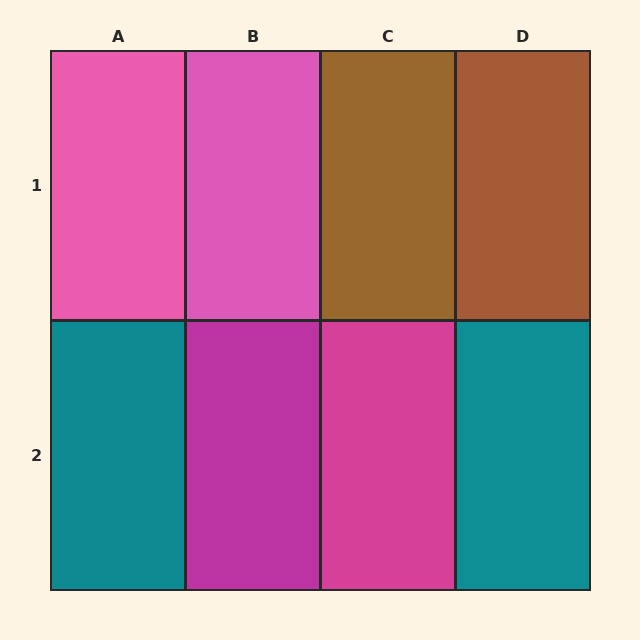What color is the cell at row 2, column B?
Magenta.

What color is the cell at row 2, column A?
Teal.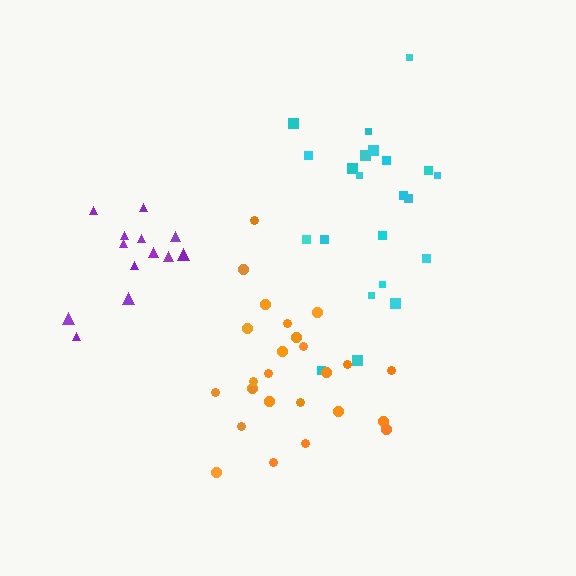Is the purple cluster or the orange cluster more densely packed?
Purple.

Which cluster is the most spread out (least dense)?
Cyan.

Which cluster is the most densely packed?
Purple.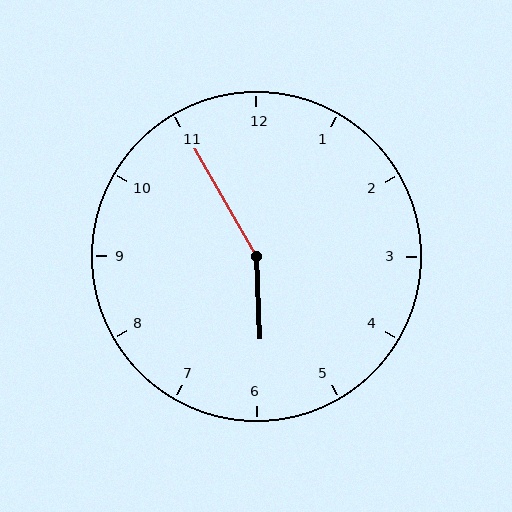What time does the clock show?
5:55.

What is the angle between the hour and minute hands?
Approximately 152 degrees.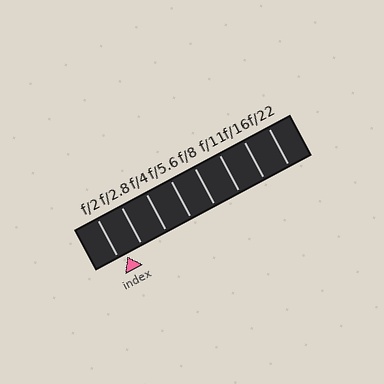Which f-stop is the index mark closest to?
The index mark is closest to f/2.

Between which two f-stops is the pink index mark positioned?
The index mark is between f/2 and f/2.8.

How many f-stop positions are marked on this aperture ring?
There are 8 f-stop positions marked.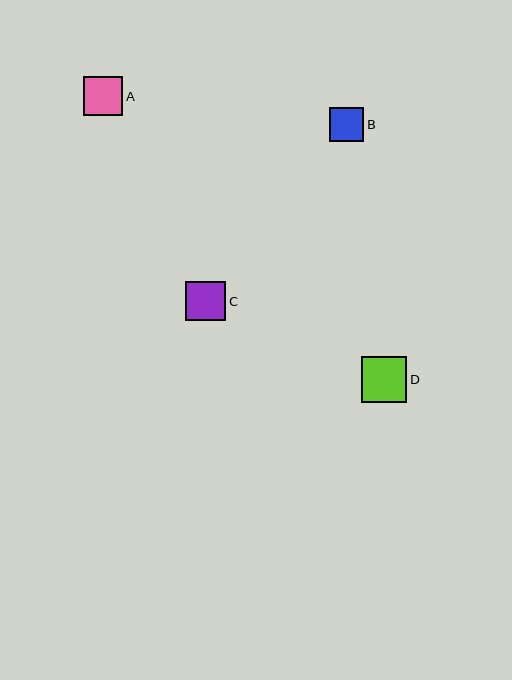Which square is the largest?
Square D is the largest with a size of approximately 45 pixels.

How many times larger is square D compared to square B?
Square D is approximately 1.3 times the size of square B.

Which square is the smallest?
Square B is the smallest with a size of approximately 34 pixels.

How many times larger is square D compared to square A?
Square D is approximately 1.2 times the size of square A.